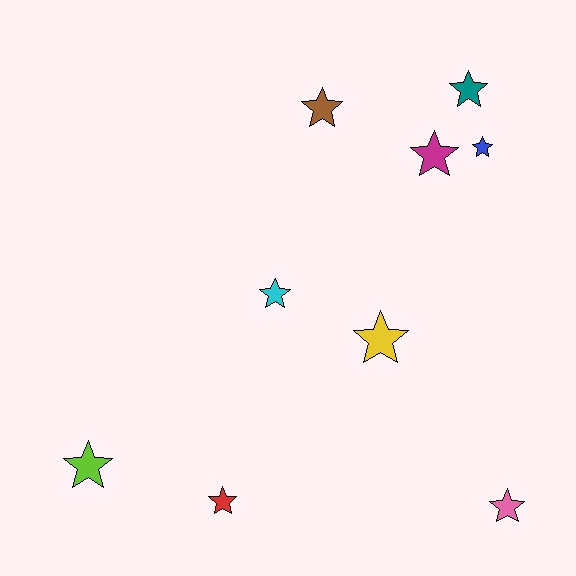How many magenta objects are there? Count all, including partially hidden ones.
There is 1 magenta object.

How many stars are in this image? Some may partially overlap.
There are 9 stars.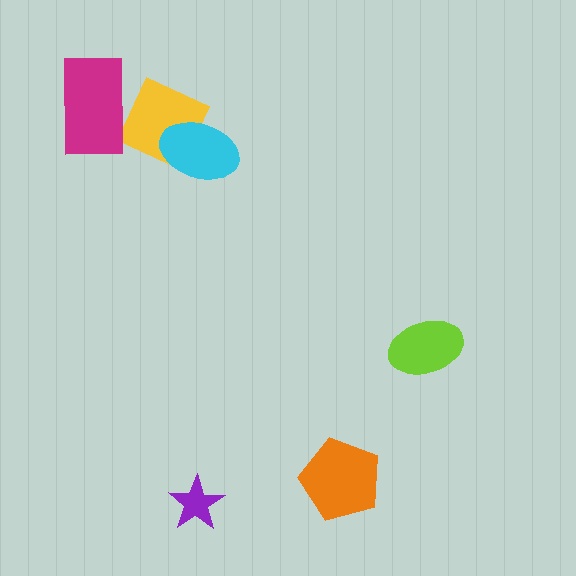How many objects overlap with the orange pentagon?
0 objects overlap with the orange pentagon.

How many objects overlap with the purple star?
0 objects overlap with the purple star.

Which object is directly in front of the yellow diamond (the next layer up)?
The cyan ellipse is directly in front of the yellow diamond.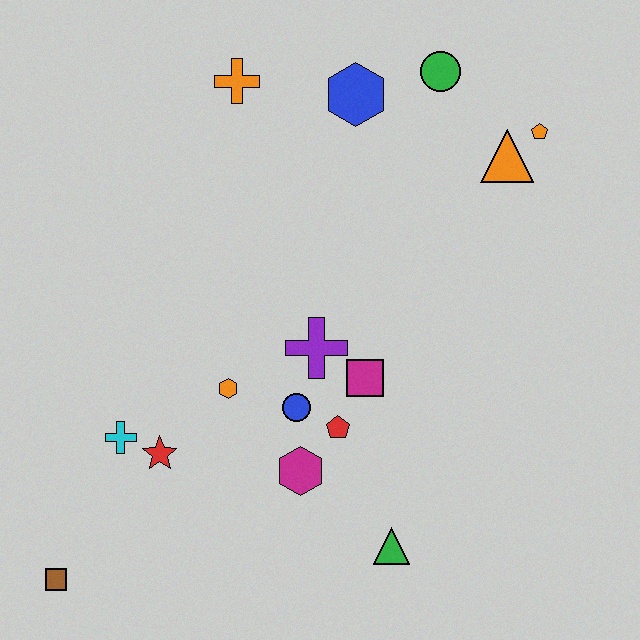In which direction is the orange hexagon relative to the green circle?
The orange hexagon is below the green circle.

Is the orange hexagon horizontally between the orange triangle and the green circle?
No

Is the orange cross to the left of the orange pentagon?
Yes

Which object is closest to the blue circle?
The red pentagon is closest to the blue circle.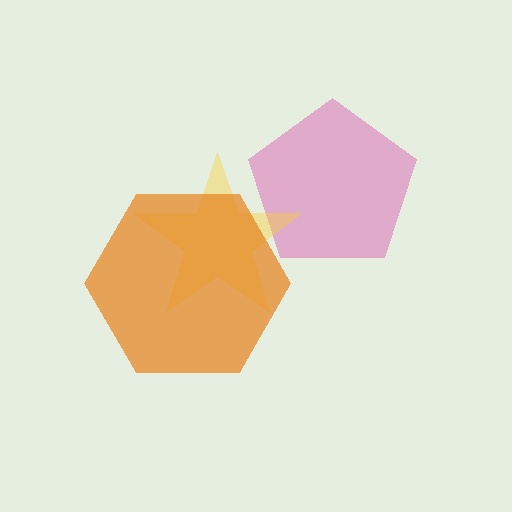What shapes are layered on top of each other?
The layered shapes are: a pink pentagon, a yellow star, an orange hexagon.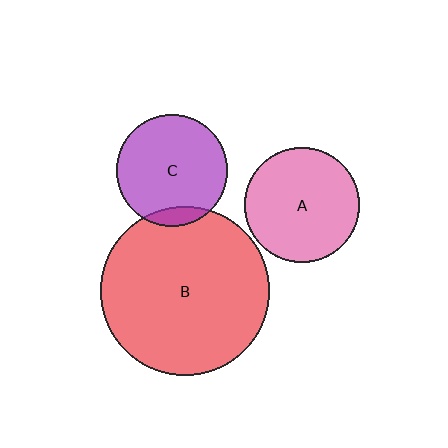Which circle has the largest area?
Circle B (red).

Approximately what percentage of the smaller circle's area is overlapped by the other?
Approximately 10%.